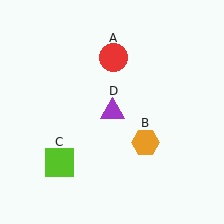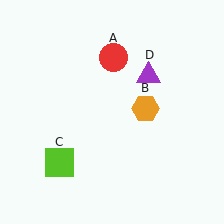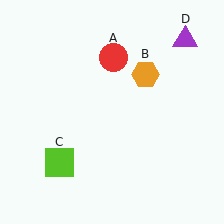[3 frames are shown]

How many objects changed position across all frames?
2 objects changed position: orange hexagon (object B), purple triangle (object D).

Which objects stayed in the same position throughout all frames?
Red circle (object A) and lime square (object C) remained stationary.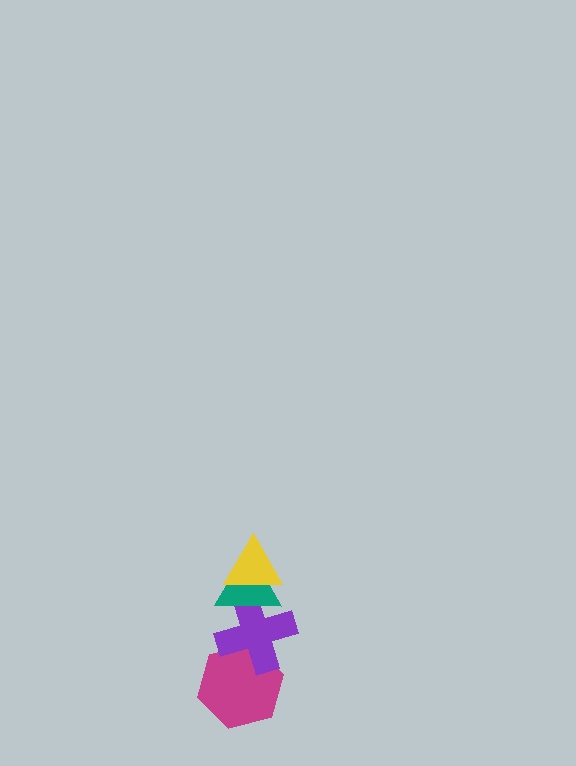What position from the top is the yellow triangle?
The yellow triangle is 1st from the top.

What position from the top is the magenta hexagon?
The magenta hexagon is 4th from the top.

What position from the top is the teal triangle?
The teal triangle is 2nd from the top.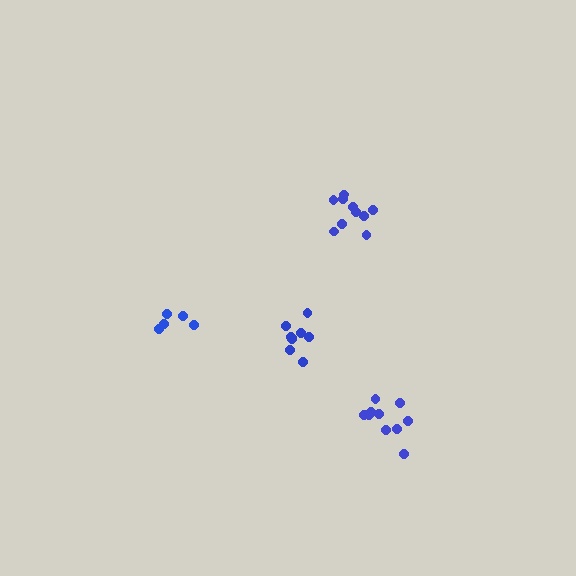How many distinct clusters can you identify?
There are 4 distinct clusters.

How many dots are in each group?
Group 1: 9 dots, Group 2: 10 dots, Group 3: 10 dots, Group 4: 5 dots (34 total).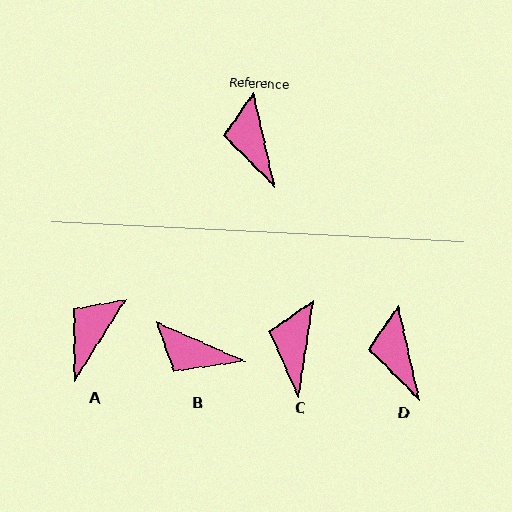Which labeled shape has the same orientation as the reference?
D.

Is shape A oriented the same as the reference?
No, it is off by about 45 degrees.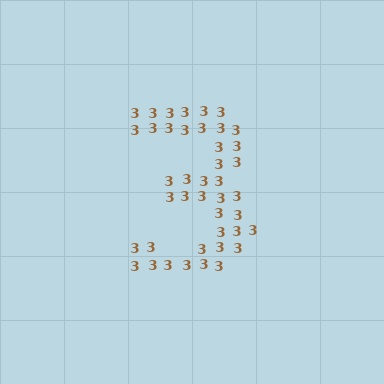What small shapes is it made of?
It is made of small digit 3's.